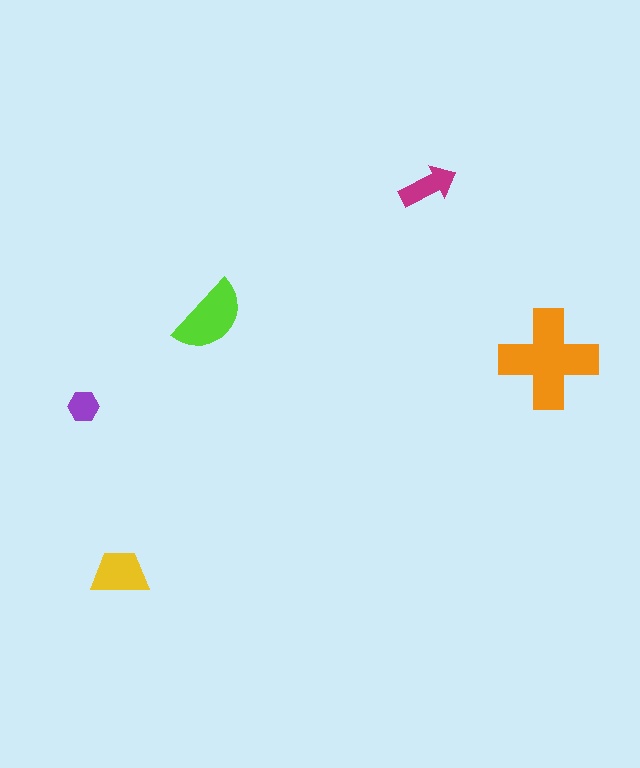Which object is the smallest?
The purple hexagon.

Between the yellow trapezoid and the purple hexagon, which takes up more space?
The yellow trapezoid.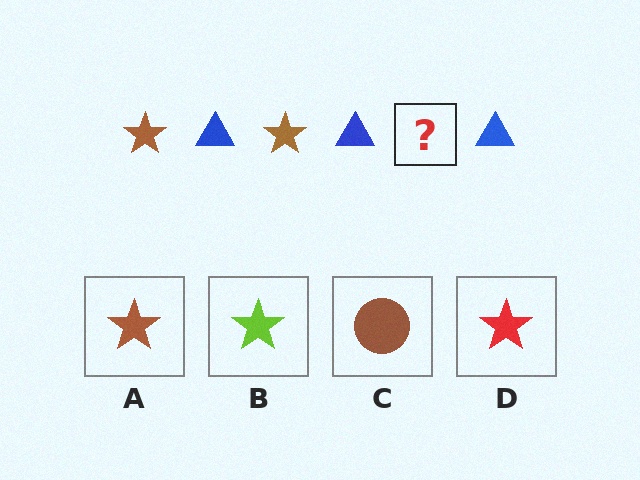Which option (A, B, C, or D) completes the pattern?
A.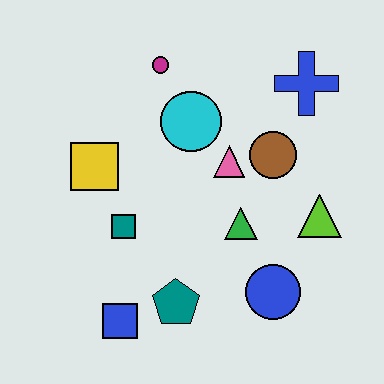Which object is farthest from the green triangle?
The magenta circle is farthest from the green triangle.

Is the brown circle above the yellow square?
Yes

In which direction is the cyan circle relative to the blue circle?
The cyan circle is above the blue circle.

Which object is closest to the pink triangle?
The brown circle is closest to the pink triangle.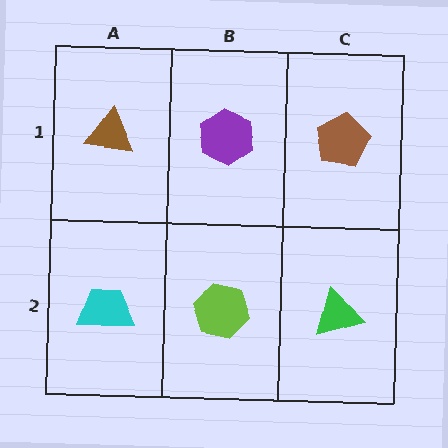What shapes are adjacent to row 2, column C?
A brown pentagon (row 1, column C), a lime hexagon (row 2, column B).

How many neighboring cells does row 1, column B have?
3.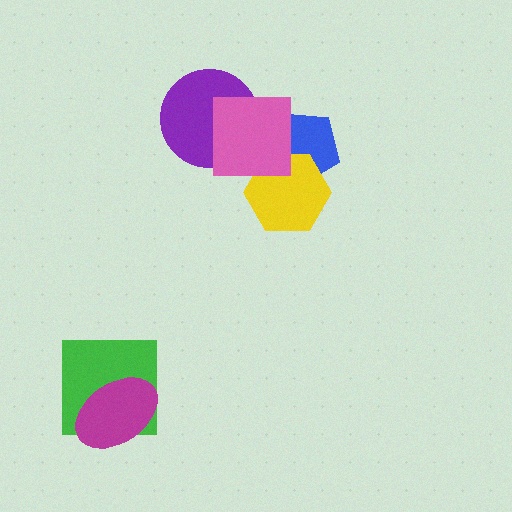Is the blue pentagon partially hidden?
Yes, it is partially covered by another shape.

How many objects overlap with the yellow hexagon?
2 objects overlap with the yellow hexagon.